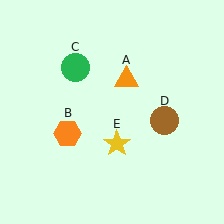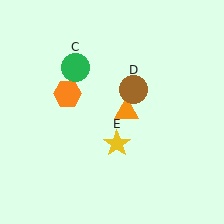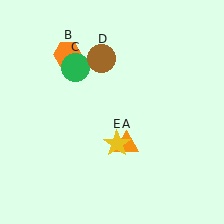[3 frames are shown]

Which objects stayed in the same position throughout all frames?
Green circle (object C) and yellow star (object E) remained stationary.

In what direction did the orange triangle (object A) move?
The orange triangle (object A) moved down.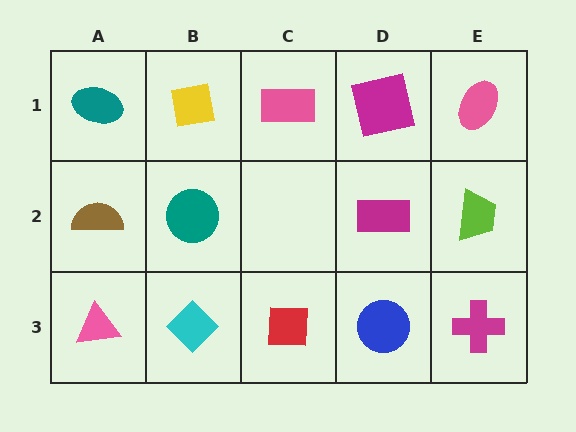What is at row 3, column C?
A red square.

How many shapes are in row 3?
5 shapes.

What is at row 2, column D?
A magenta rectangle.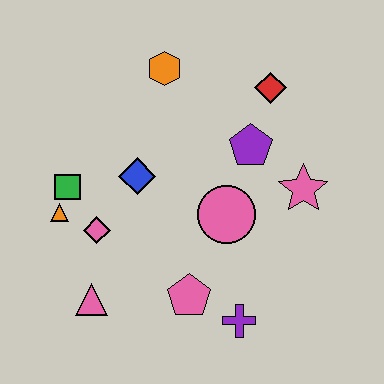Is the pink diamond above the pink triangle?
Yes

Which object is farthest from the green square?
The pink star is farthest from the green square.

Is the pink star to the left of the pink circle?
No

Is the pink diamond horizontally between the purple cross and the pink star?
No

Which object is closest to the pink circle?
The purple pentagon is closest to the pink circle.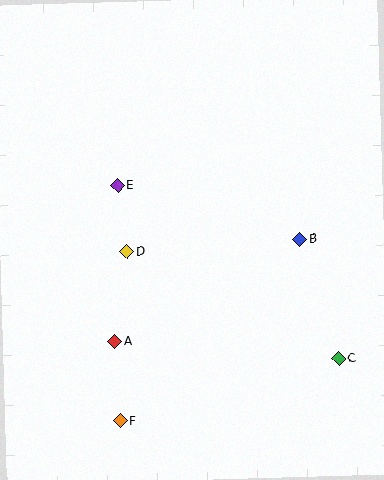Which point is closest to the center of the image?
Point D at (127, 252) is closest to the center.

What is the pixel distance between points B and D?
The distance between B and D is 173 pixels.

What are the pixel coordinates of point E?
Point E is at (118, 185).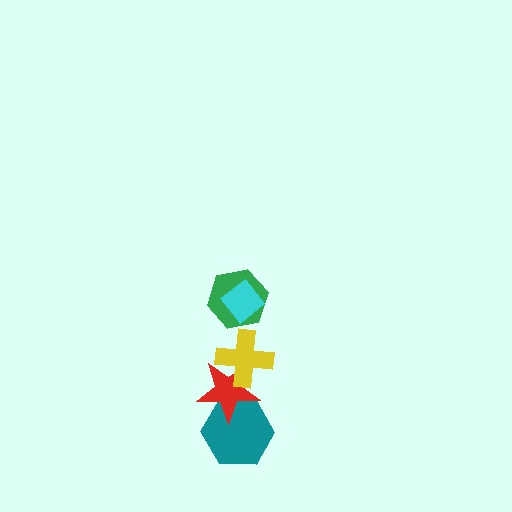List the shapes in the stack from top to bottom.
From top to bottom: the cyan diamond, the green hexagon, the yellow cross, the red star, the teal hexagon.